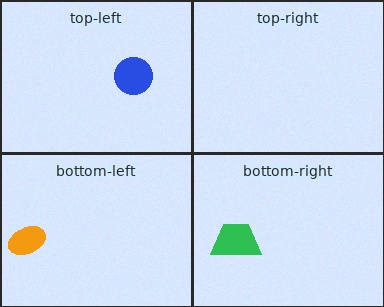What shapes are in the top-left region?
The blue circle.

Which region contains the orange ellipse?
The bottom-left region.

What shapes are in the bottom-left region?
The orange ellipse.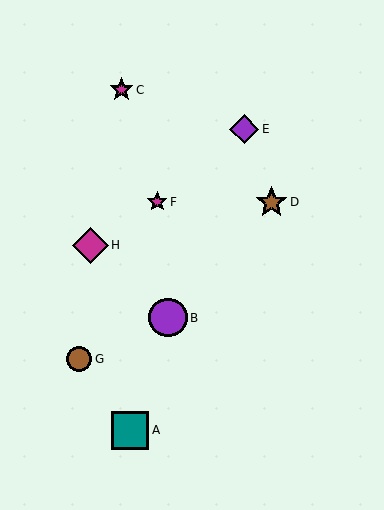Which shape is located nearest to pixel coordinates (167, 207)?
The magenta star (labeled F) at (157, 202) is nearest to that location.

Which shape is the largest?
The purple circle (labeled B) is the largest.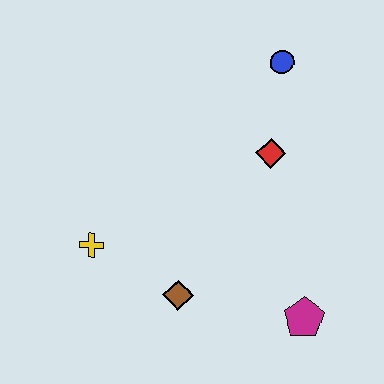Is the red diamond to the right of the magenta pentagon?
No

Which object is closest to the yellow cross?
The brown diamond is closest to the yellow cross.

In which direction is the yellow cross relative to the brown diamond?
The yellow cross is to the left of the brown diamond.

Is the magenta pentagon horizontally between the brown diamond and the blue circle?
No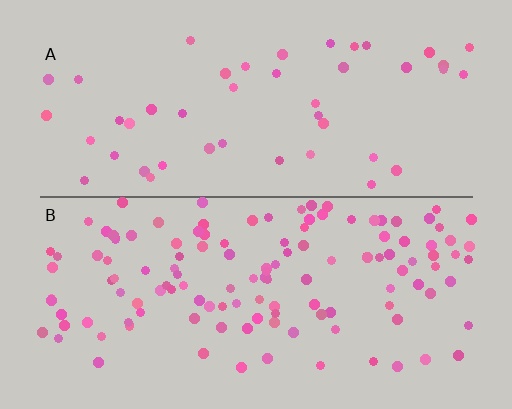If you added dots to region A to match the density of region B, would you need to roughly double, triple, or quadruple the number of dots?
Approximately triple.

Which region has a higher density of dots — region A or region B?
B (the bottom).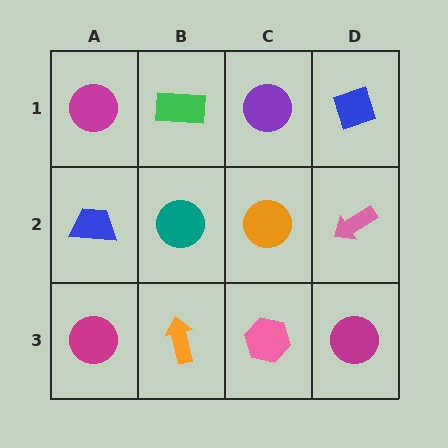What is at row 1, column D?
A blue diamond.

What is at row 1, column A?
A magenta circle.